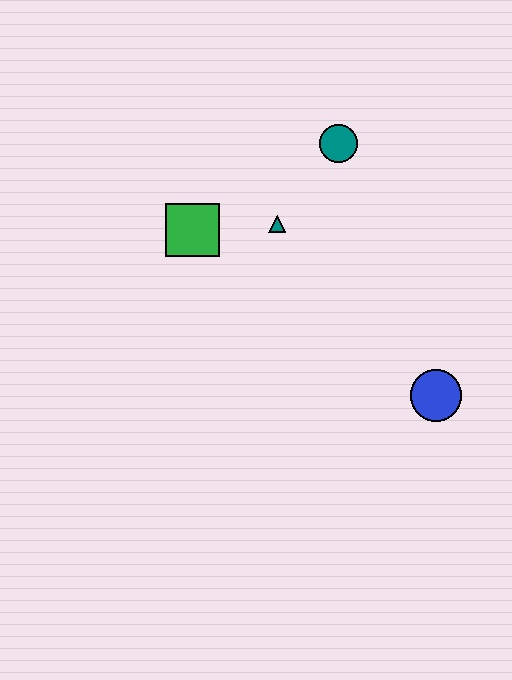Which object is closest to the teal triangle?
The green square is closest to the teal triangle.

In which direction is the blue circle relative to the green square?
The blue circle is to the right of the green square.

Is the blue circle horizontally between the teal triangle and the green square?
No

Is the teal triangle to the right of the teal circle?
No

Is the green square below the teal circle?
Yes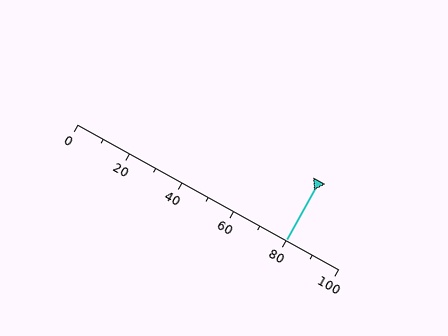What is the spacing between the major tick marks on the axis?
The major ticks are spaced 20 apart.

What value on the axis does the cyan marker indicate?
The marker indicates approximately 80.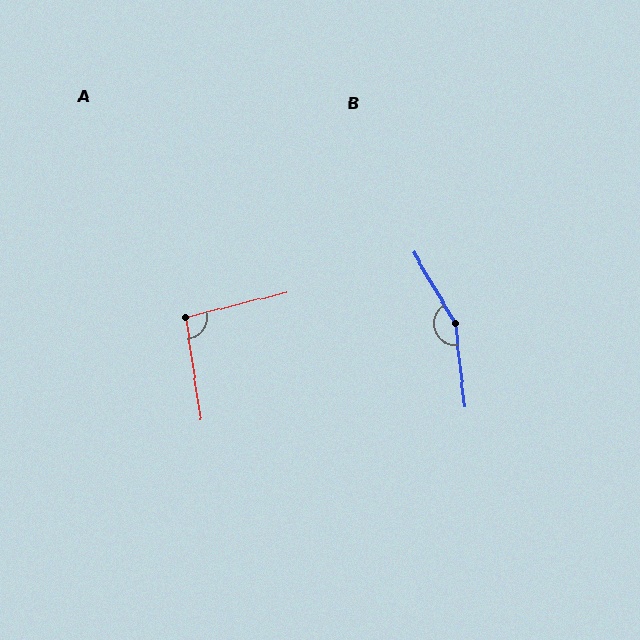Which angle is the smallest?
A, at approximately 96 degrees.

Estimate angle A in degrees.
Approximately 96 degrees.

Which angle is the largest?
B, at approximately 156 degrees.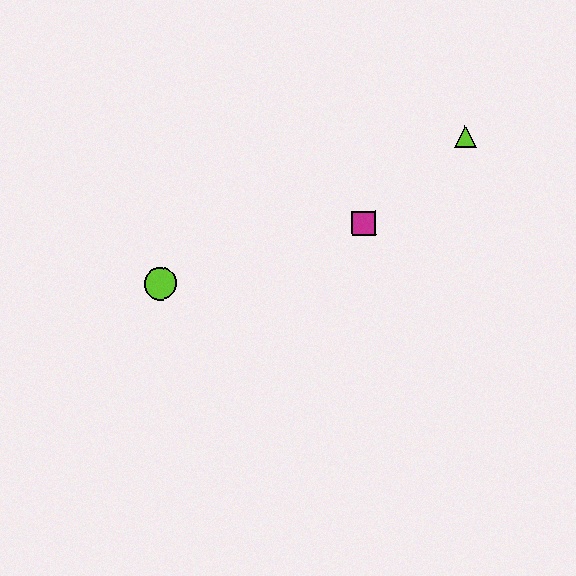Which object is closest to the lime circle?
The magenta square is closest to the lime circle.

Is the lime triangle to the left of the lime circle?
No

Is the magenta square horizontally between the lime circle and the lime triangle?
Yes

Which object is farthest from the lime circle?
The lime triangle is farthest from the lime circle.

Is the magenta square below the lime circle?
No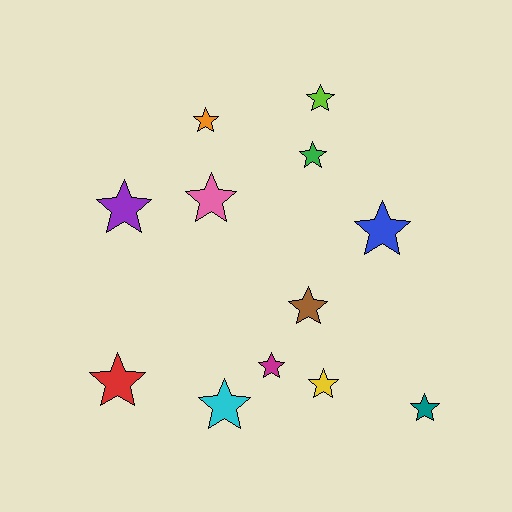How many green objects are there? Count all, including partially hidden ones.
There is 1 green object.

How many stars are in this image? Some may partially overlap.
There are 12 stars.